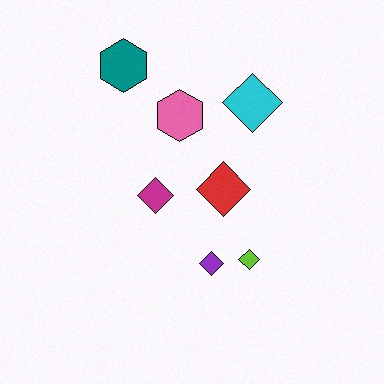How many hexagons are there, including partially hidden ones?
There are 2 hexagons.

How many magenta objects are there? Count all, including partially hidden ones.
There is 1 magenta object.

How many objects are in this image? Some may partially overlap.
There are 7 objects.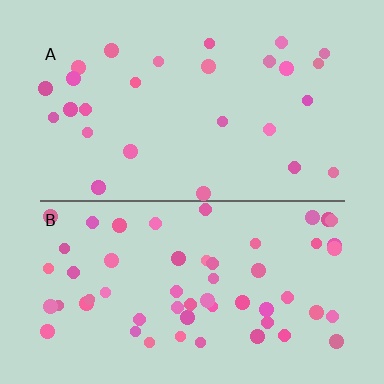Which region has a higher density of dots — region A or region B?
B (the bottom).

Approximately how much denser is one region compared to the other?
Approximately 2.0× — region B over region A.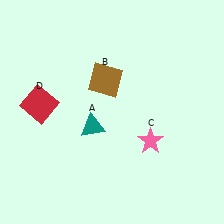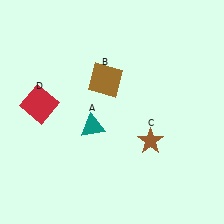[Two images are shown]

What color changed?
The star (C) changed from pink in Image 1 to brown in Image 2.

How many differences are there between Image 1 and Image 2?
There is 1 difference between the two images.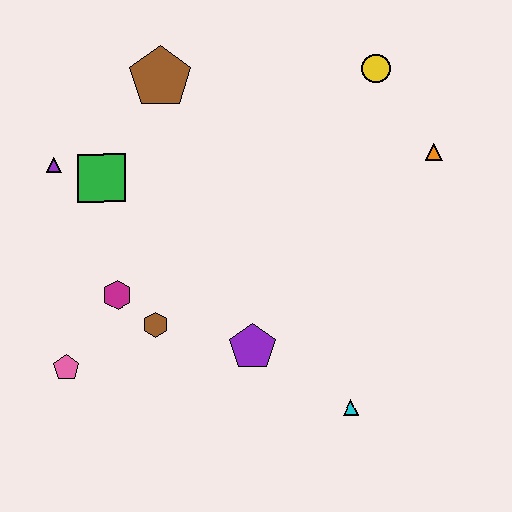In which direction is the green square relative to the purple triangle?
The green square is to the right of the purple triangle.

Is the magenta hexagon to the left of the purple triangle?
No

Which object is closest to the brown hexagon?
The magenta hexagon is closest to the brown hexagon.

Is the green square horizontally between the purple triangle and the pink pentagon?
No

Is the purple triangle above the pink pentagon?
Yes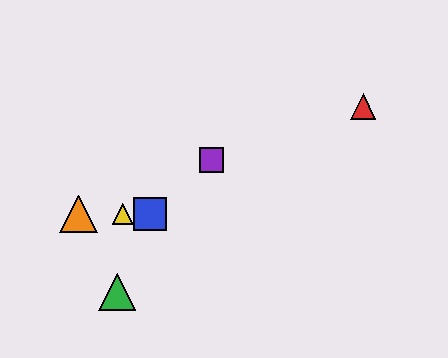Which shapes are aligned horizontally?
The blue square, the yellow triangle, the orange triangle are aligned horizontally.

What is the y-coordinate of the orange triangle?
The orange triangle is at y≈214.